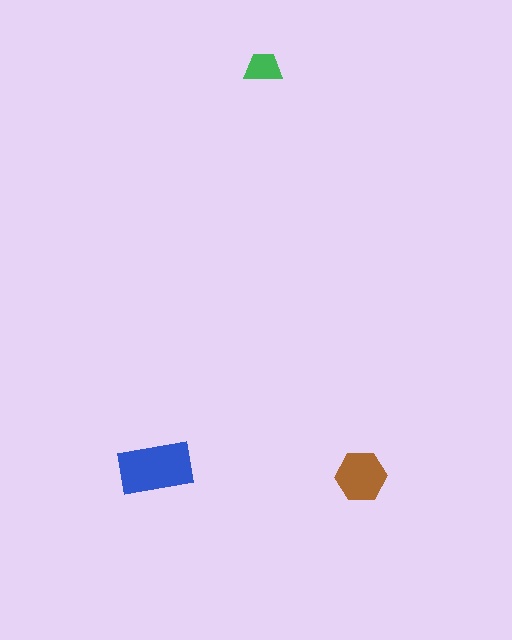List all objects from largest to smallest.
The blue rectangle, the brown hexagon, the green trapezoid.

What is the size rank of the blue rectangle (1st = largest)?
1st.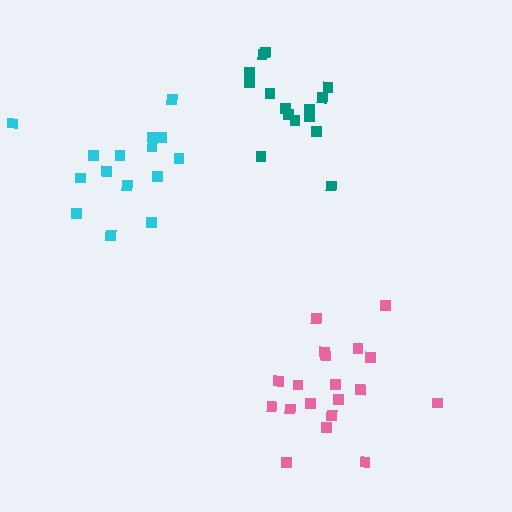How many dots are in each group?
Group 1: 15 dots, Group 2: 15 dots, Group 3: 19 dots (49 total).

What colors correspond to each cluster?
The clusters are colored: teal, cyan, pink.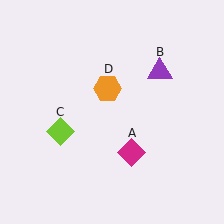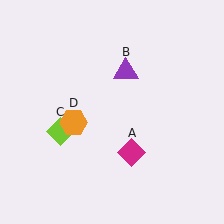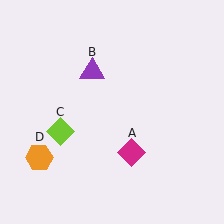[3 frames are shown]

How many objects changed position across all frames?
2 objects changed position: purple triangle (object B), orange hexagon (object D).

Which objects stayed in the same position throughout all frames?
Magenta diamond (object A) and lime diamond (object C) remained stationary.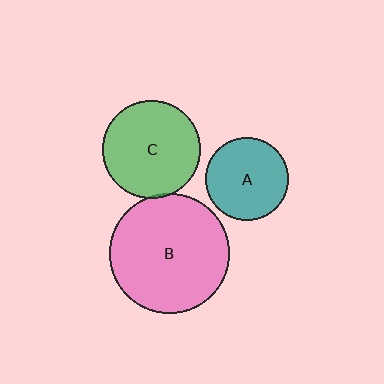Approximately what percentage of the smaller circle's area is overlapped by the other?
Approximately 5%.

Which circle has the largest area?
Circle B (pink).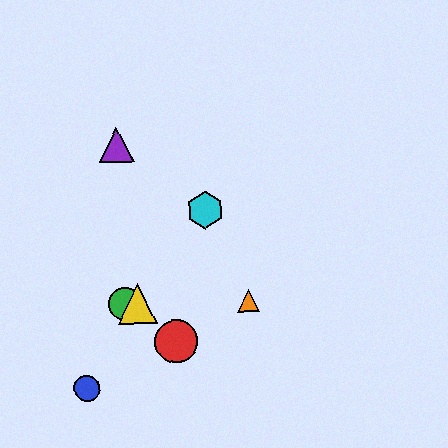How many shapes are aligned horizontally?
3 shapes (the green circle, the yellow triangle, the orange triangle) are aligned horizontally.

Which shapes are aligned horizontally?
The green circle, the yellow triangle, the orange triangle are aligned horizontally.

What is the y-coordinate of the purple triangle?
The purple triangle is at y≈145.